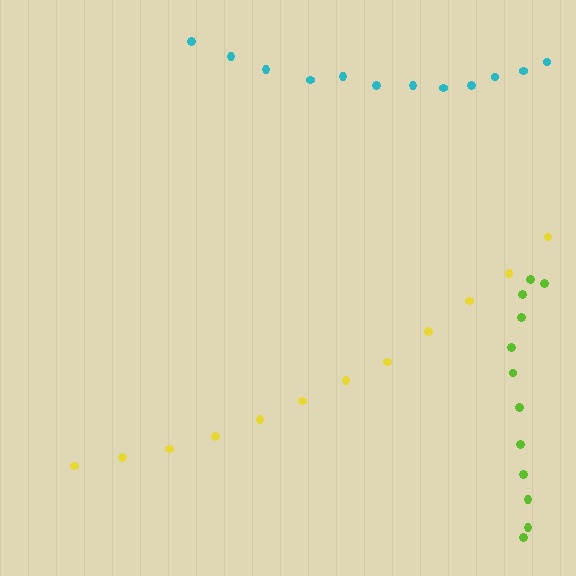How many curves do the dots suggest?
There are 3 distinct paths.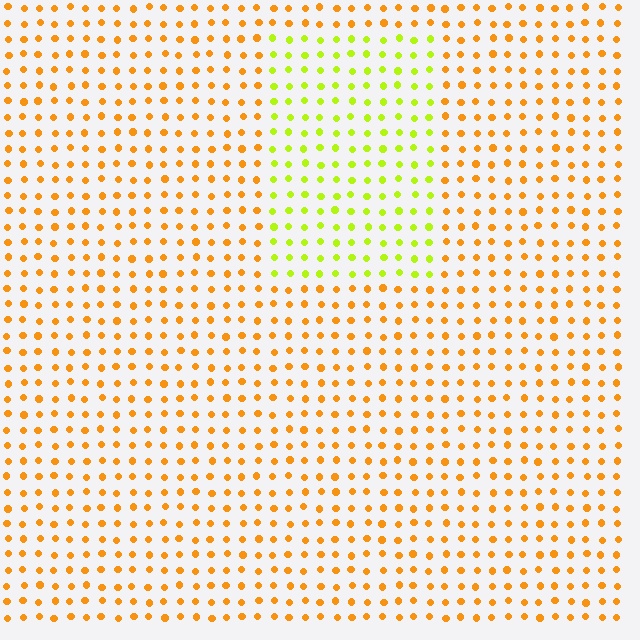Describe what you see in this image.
The image is filled with small orange elements in a uniform arrangement. A rectangle-shaped region is visible where the elements are tinted to a slightly different hue, forming a subtle color boundary.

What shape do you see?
I see a rectangle.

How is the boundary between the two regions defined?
The boundary is defined purely by a slight shift in hue (about 44 degrees). Spacing, size, and orientation are identical on both sides.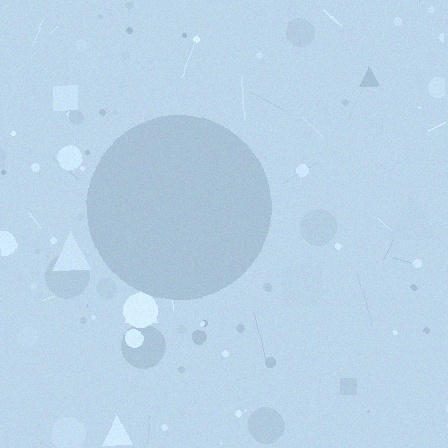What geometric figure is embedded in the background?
A circle is embedded in the background.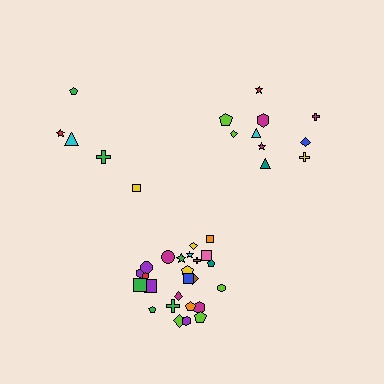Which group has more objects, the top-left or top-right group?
The top-right group.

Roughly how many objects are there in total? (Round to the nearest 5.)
Roughly 40 objects in total.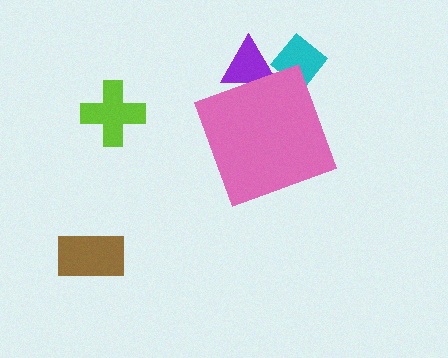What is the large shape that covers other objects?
A pink diamond.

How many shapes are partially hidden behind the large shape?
2 shapes are partially hidden.